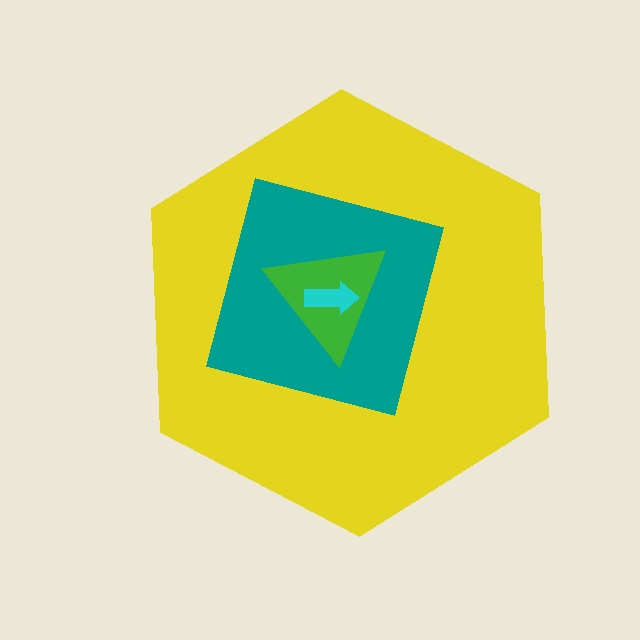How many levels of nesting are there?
4.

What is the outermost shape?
The yellow hexagon.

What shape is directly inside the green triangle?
The cyan arrow.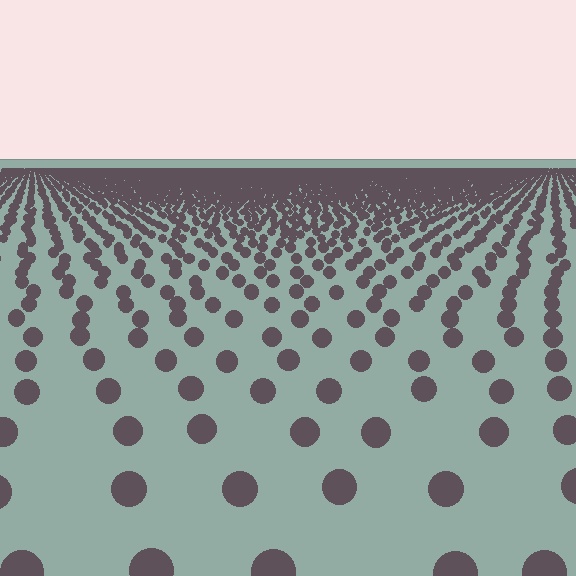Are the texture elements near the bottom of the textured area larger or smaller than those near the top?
Larger. Near the bottom, elements are closer to the viewer and appear at a bigger on-screen size.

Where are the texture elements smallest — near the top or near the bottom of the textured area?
Near the top.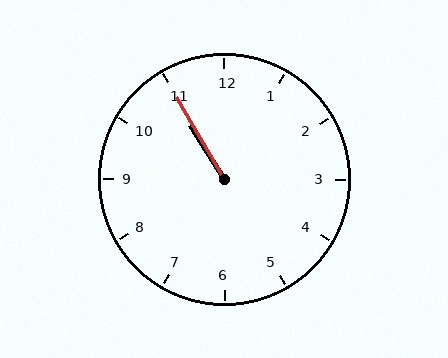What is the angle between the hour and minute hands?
Approximately 2 degrees.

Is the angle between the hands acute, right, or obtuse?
It is acute.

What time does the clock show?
10:55.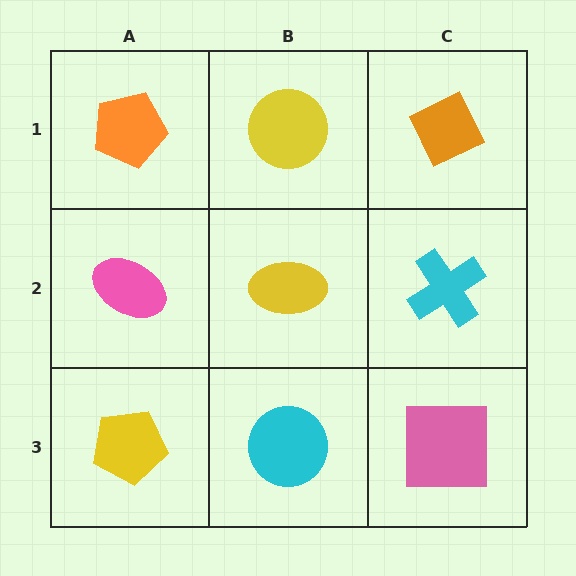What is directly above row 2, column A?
An orange pentagon.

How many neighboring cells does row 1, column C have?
2.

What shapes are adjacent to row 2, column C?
An orange diamond (row 1, column C), a pink square (row 3, column C), a yellow ellipse (row 2, column B).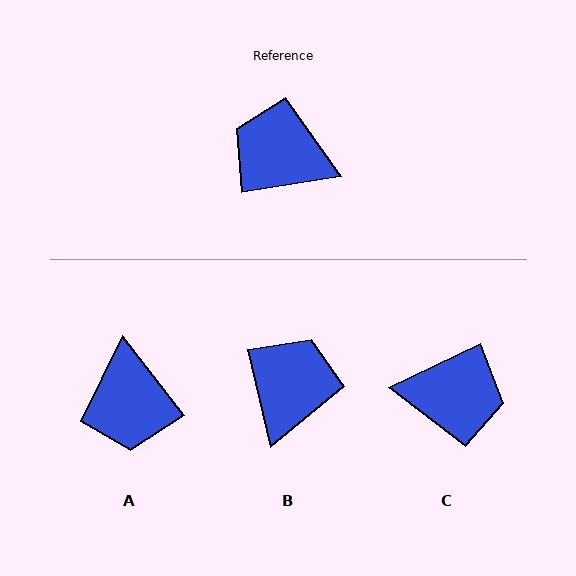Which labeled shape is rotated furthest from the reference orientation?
C, about 163 degrees away.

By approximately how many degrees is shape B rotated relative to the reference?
Approximately 86 degrees clockwise.